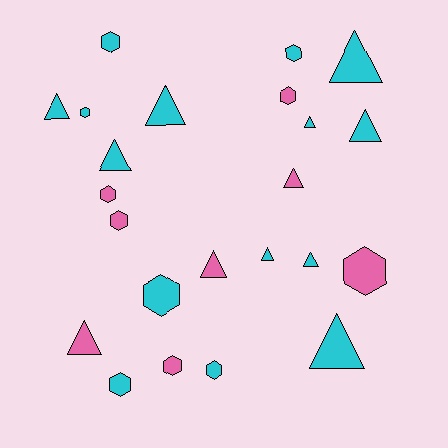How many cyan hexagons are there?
There are 6 cyan hexagons.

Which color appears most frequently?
Cyan, with 15 objects.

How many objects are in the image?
There are 23 objects.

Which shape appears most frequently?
Triangle, with 12 objects.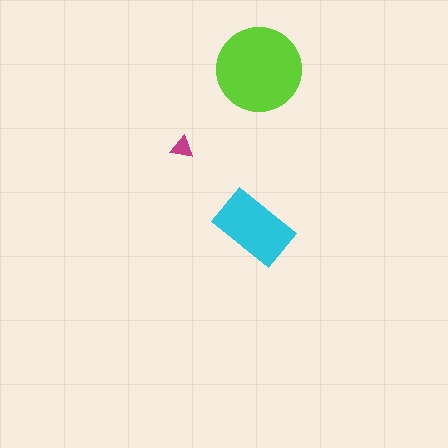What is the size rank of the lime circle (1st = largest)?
1st.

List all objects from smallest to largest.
The magenta triangle, the cyan rectangle, the lime circle.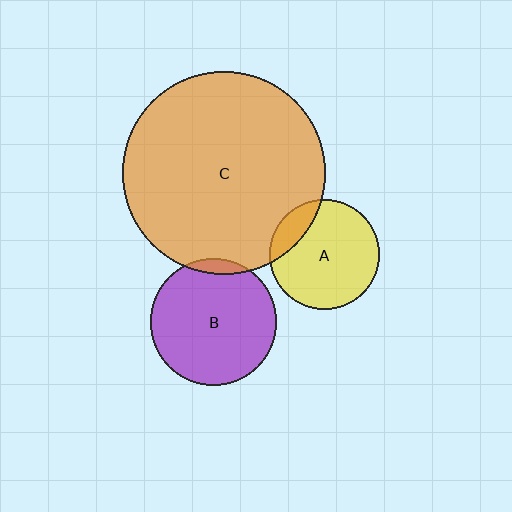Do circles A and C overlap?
Yes.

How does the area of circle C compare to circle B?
Approximately 2.6 times.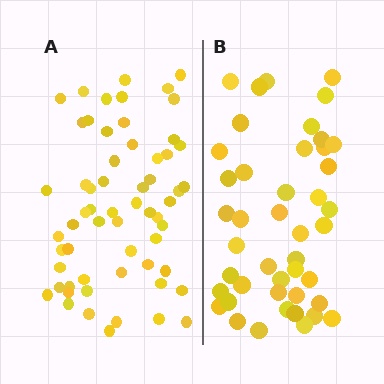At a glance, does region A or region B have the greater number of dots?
Region A (the left region) has more dots.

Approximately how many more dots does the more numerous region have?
Region A has approximately 15 more dots than region B.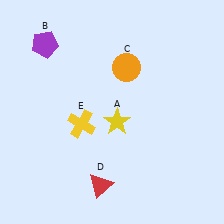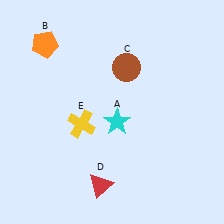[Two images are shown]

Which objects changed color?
A changed from yellow to cyan. B changed from purple to orange. C changed from orange to brown.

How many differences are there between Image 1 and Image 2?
There are 3 differences between the two images.